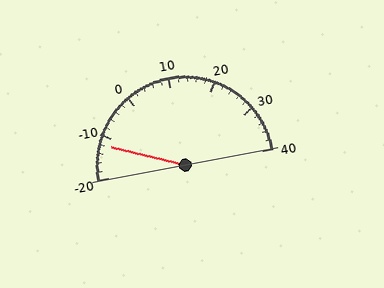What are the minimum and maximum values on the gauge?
The gauge ranges from -20 to 40.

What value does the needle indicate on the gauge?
The needle indicates approximately -12.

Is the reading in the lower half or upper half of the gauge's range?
The reading is in the lower half of the range (-20 to 40).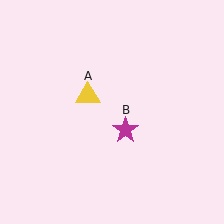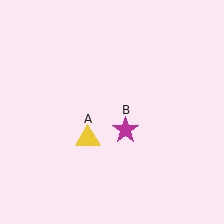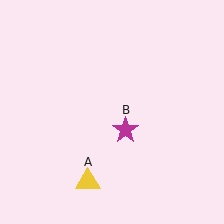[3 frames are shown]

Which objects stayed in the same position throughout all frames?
Magenta star (object B) remained stationary.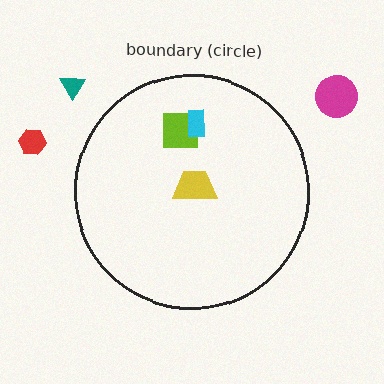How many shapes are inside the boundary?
3 inside, 3 outside.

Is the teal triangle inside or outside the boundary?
Outside.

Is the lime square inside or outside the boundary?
Inside.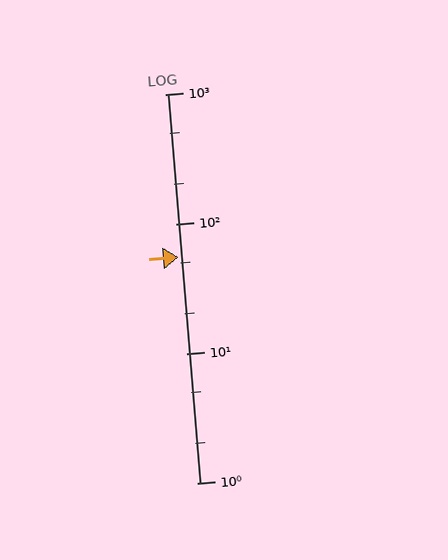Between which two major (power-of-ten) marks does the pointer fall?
The pointer is between 10 and 100.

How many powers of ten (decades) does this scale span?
The scale spans 3 decades, from 1 to 1000.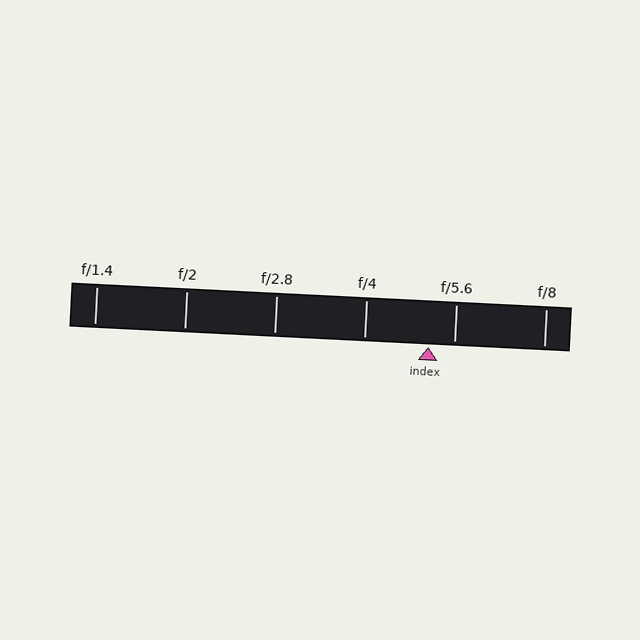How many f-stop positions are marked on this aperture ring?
There are 6 f-stop positions marked.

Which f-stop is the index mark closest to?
The index mark is closest to f/5.6.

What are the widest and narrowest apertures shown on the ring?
The widest aperture shown is f/1.4 and the narrowest is f/8.